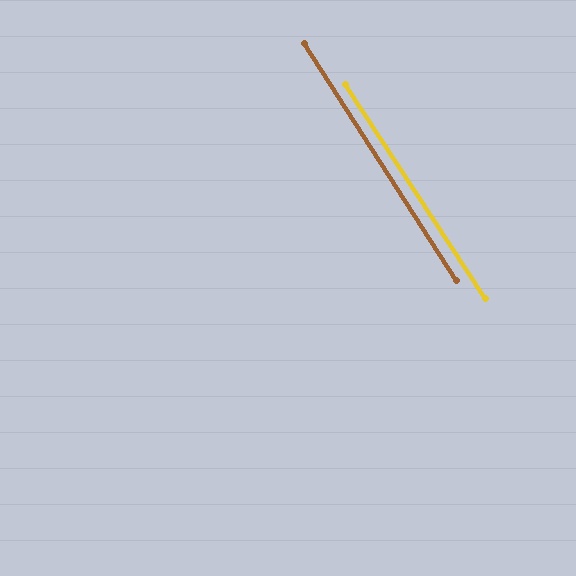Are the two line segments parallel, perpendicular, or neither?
Parallel — their directions differ by only 0.6°.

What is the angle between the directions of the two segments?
Approximately 1 degree.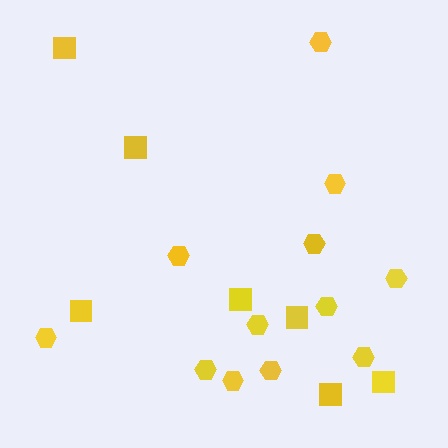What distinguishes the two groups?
There are 2 groups: one group of squares (7) and one group of hexagons (12).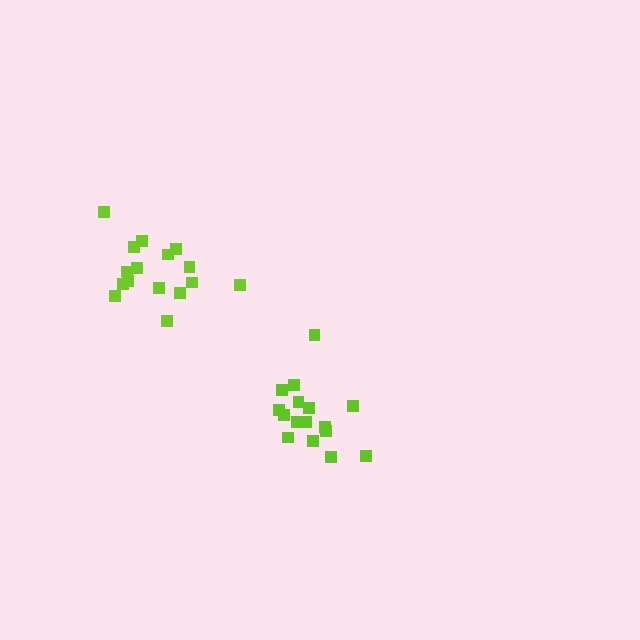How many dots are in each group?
Group 1: 16 dots, Group 2: 16 dots (32 total).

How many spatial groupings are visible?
There are 2 spatial groupings.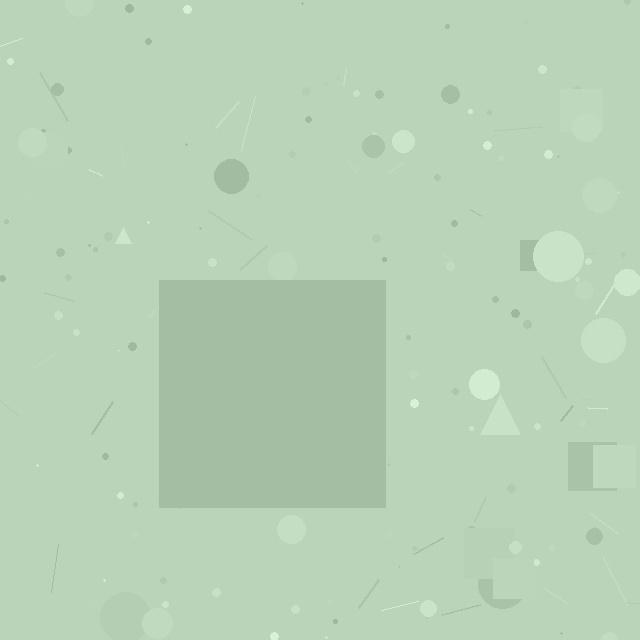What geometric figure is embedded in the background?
A square is embedded in the background.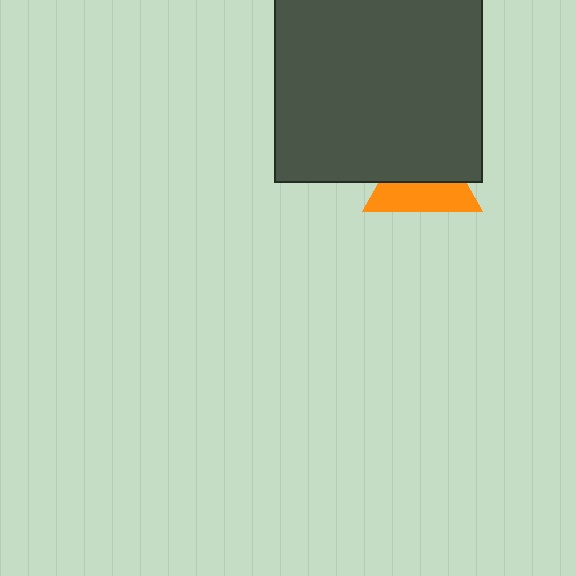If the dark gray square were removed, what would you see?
You would see the complete orange triangle.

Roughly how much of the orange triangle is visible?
About half of it is visible (roughly 46%).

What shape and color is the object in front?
The object in front is a dark gray square.